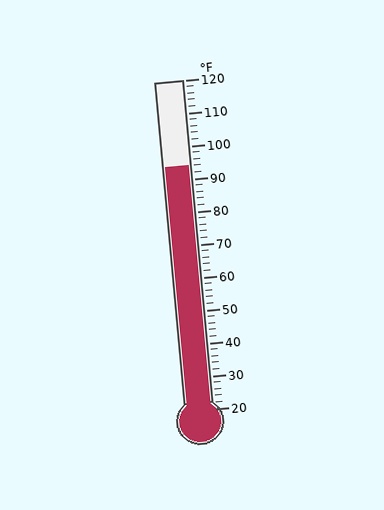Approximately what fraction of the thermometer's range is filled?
The thermometer is filled to approximately 75% of its range.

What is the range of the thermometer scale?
The thermometer scale ranges from 20°F to 120°F.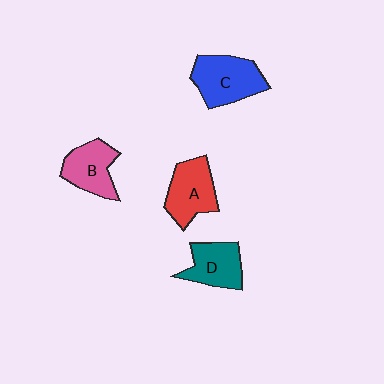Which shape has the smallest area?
Shape D (teal).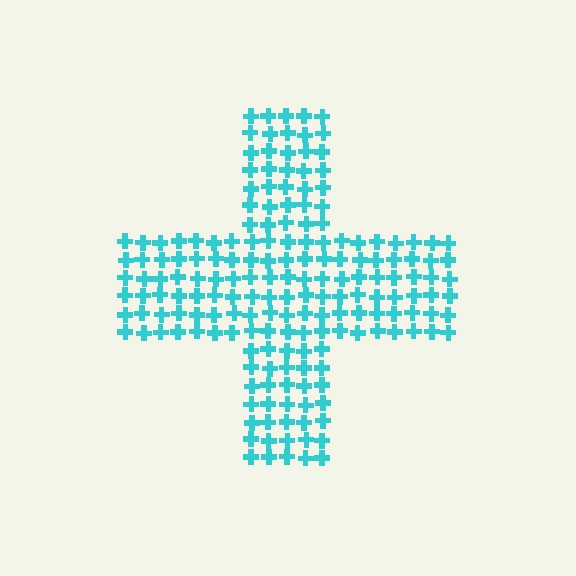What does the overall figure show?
The overall figure shows a cross.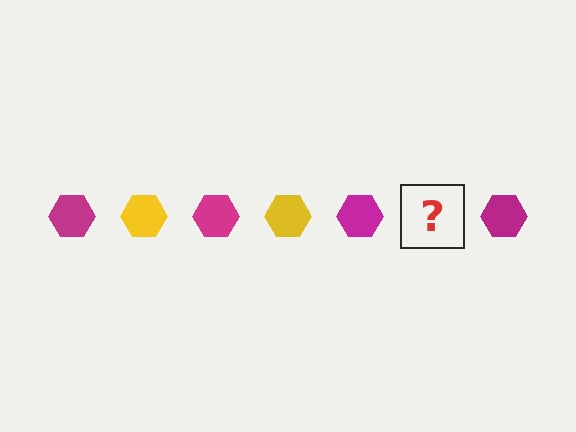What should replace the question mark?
The question mark should be replaced with a yellow hexagon.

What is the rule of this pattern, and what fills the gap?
The rule is that the pattern cycles through magenta, yellow hexagons. The gap should be filled with a yellow hexagon.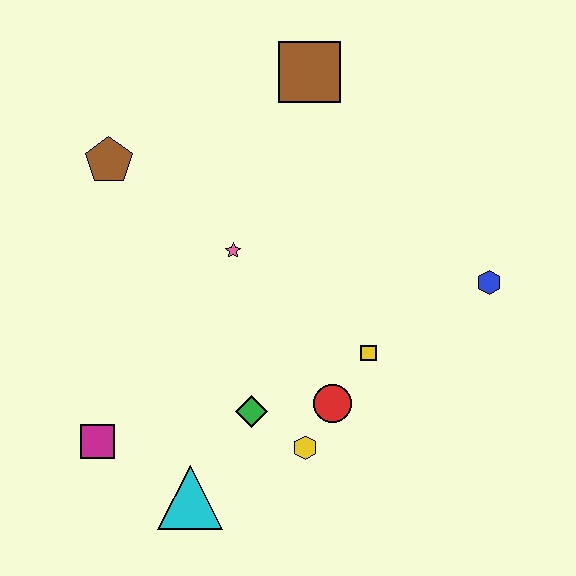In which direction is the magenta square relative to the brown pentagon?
The magenta square is below the brown pentagon.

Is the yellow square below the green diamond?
No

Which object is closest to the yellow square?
The red circle is closest to the yellow square.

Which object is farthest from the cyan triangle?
The brown square is farthest from the cyan triangle.